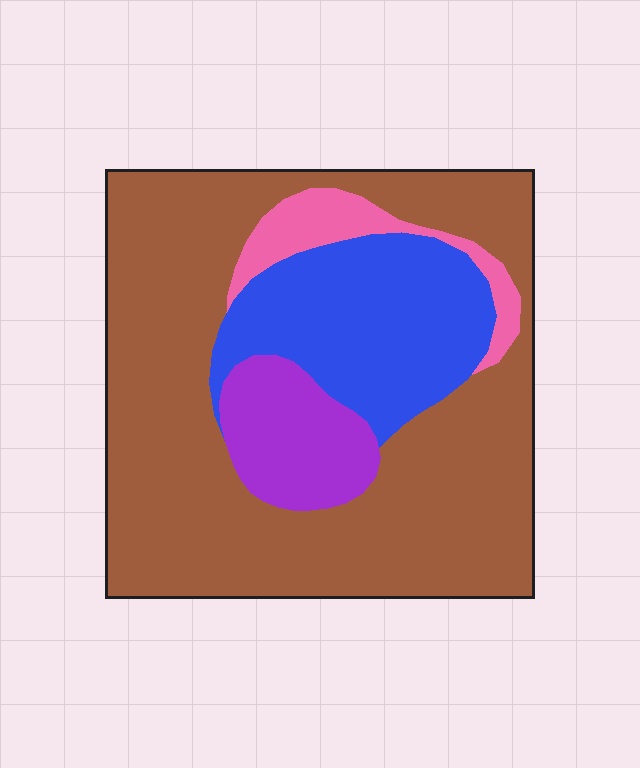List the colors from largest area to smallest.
From largest to smallest: brown, blue, purple, pink.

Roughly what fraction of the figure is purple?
Purple covers 10% of the figure.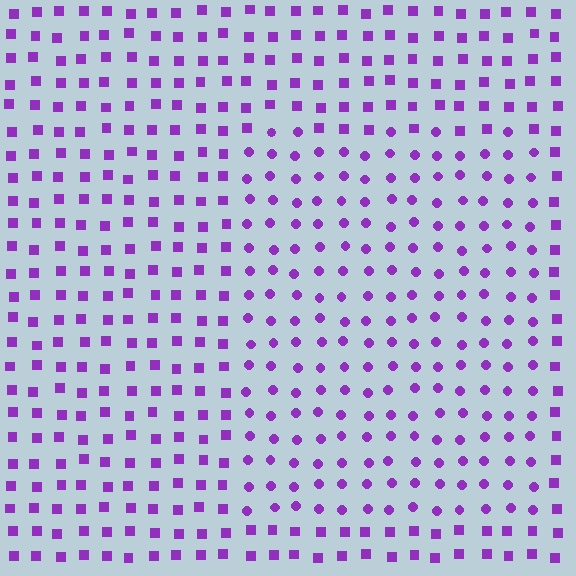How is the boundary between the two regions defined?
The boundary is defined by a change in element shape: circles inside vs. squares outside. All elements share the same color and spacing.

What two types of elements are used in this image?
The image uses circles inside the rectangle region and squares outside it.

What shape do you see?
I see a rectangle.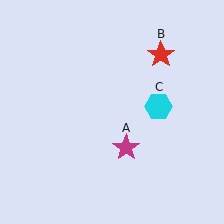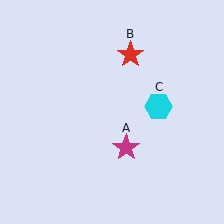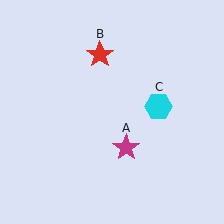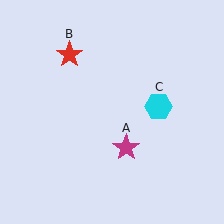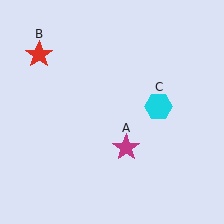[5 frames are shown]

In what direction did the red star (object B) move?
The red star (object B) moved left.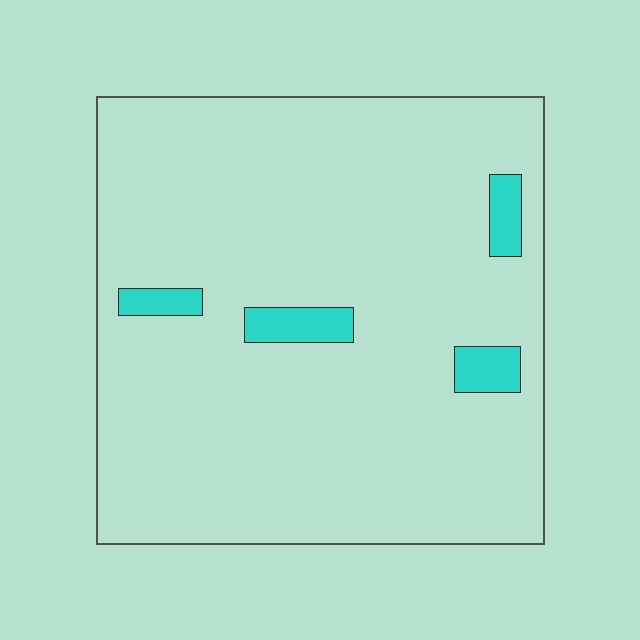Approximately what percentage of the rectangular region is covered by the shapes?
Approximately 5%.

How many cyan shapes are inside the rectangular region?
4.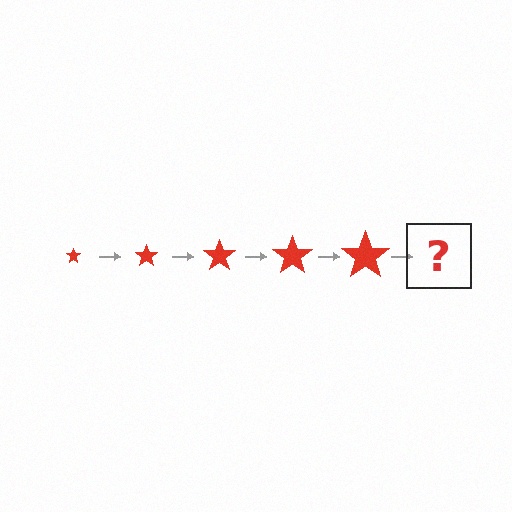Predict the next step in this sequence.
The next step is a red star, larger than the previous one.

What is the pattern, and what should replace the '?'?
The pattern is that the star gets progressively larger each step. The '?' should be a red star, larger than the previous one.